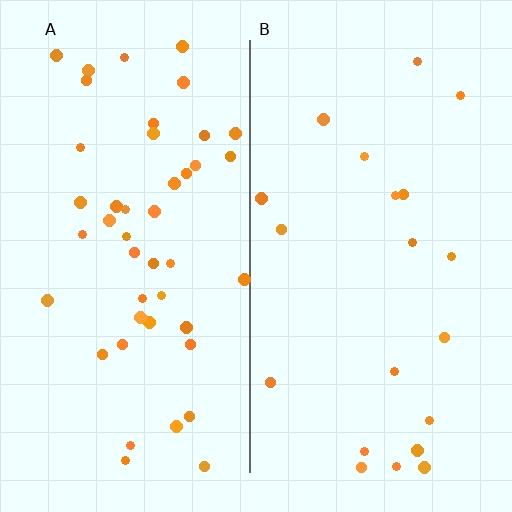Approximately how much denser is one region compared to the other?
Approximately 2.2× — region A over region B.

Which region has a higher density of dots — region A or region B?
A (the left).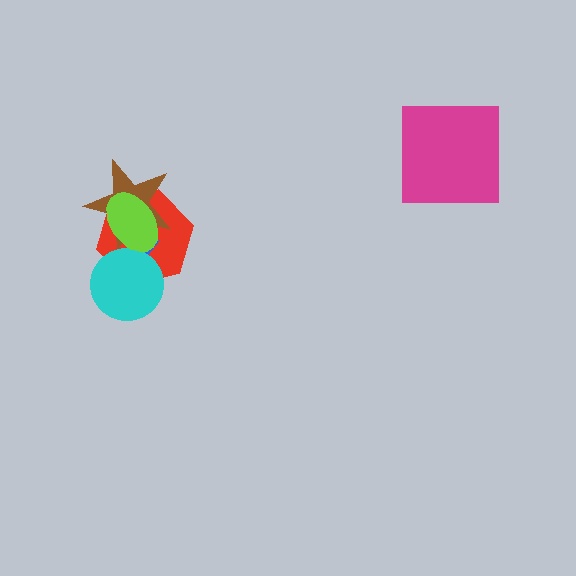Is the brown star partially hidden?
Yes, it is partially covered by another shape.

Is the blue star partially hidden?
Yes, it is partially covered by another shape.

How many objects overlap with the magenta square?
0 objects overlap with the magenta square.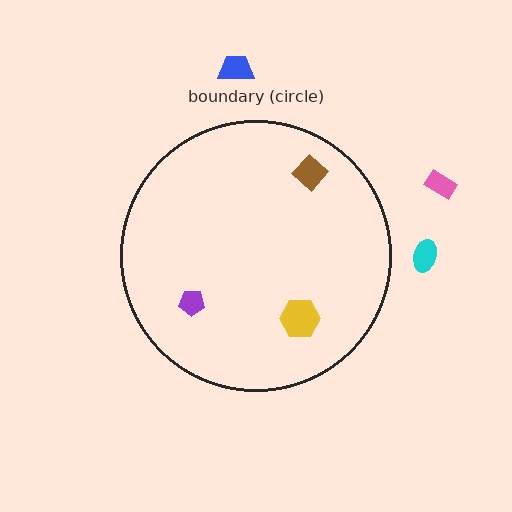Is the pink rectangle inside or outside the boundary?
Outside.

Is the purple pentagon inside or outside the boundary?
Inside.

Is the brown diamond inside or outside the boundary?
Inside.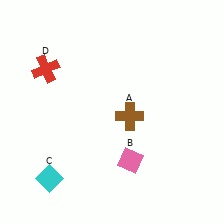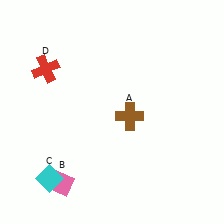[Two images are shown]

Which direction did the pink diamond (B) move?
The pink diamond (B) moved left.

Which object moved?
The pink diamond (B) moved left.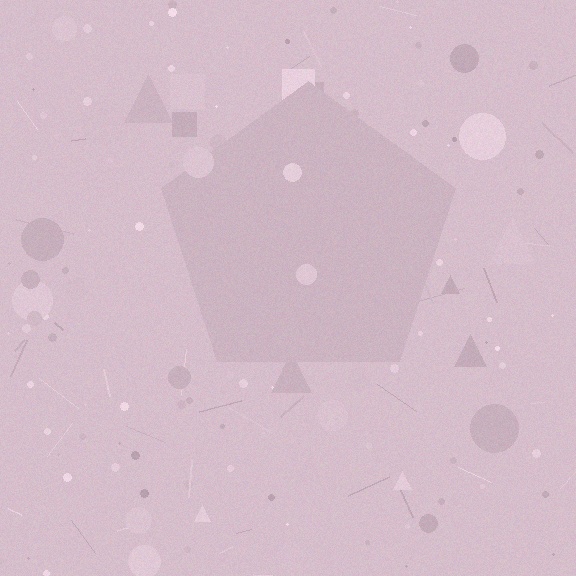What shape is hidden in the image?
A pentagon is hidden in the image.